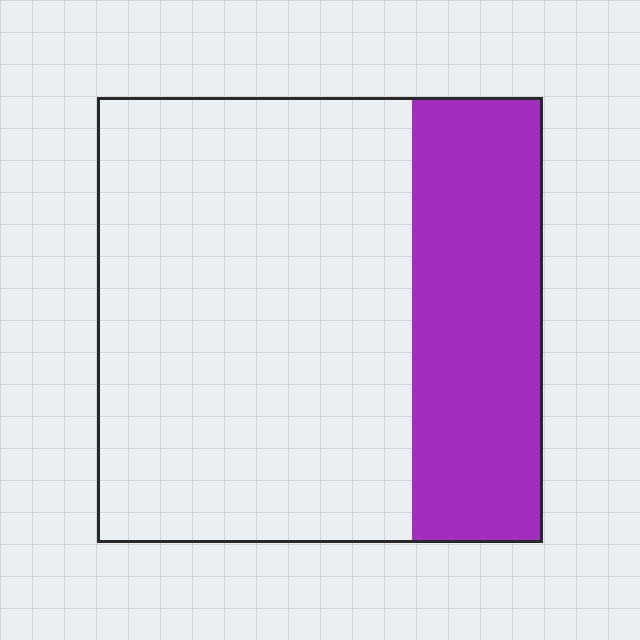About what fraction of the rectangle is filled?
About one third (1/3).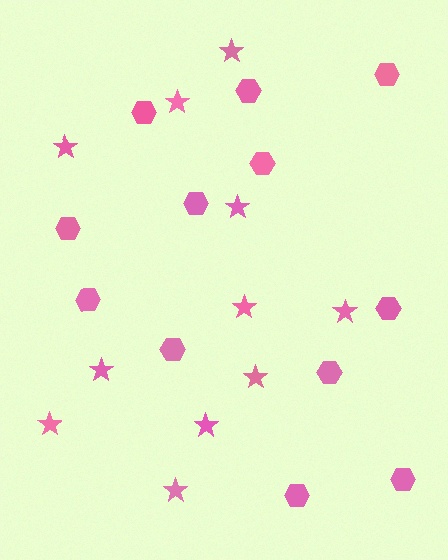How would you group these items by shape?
There are 2 groups: one group of hexagons (12) and one group of stars (11).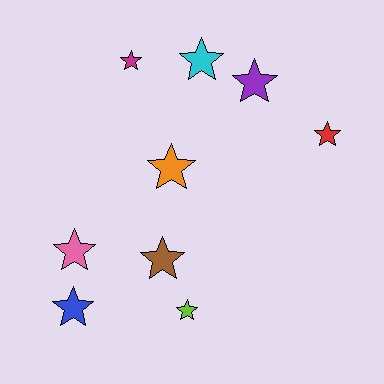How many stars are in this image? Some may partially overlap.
There are 9 stars.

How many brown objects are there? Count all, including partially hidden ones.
There is 1 brown object.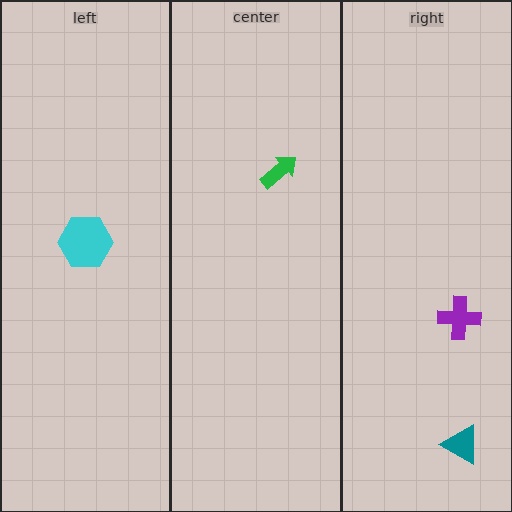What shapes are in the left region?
The cyan hexagon.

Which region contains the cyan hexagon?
The left region.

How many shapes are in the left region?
1.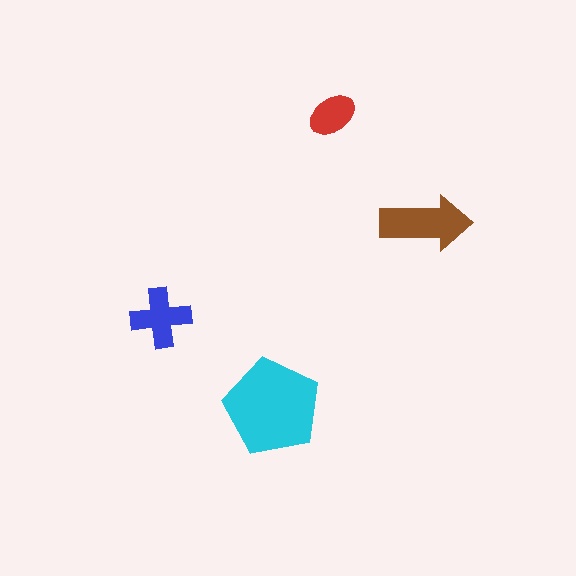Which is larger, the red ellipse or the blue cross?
The blue cross.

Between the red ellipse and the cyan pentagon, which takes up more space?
The cyan pentagon.